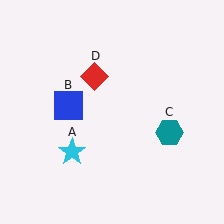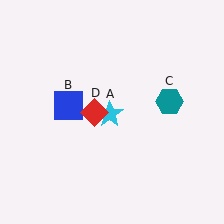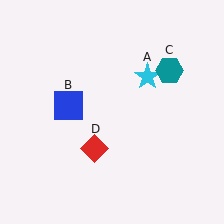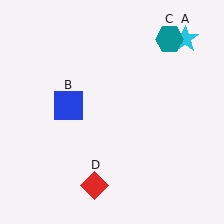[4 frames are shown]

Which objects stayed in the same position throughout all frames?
Blue square (object B) remained stationary.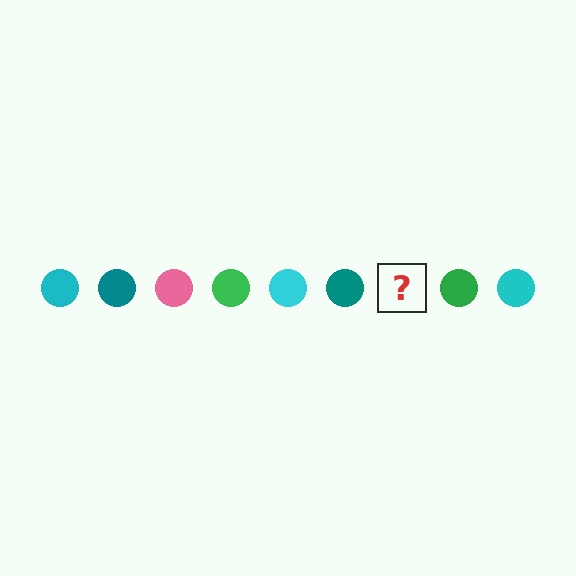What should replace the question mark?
The question mark should be replaced with a pink circle.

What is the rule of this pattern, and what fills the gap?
The rule is that the pattern cycles through cyan, teal, pink, green circles. The gap should be filled with a pink circle.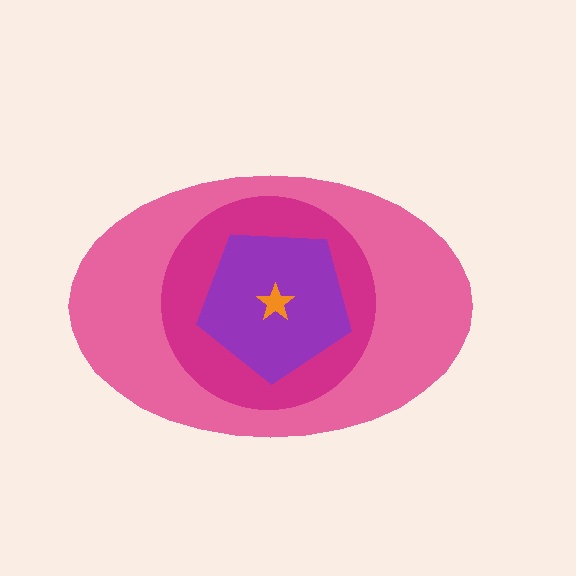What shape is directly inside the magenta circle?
The purple pentagon.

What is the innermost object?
The orange star.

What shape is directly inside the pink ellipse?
The magenta circle.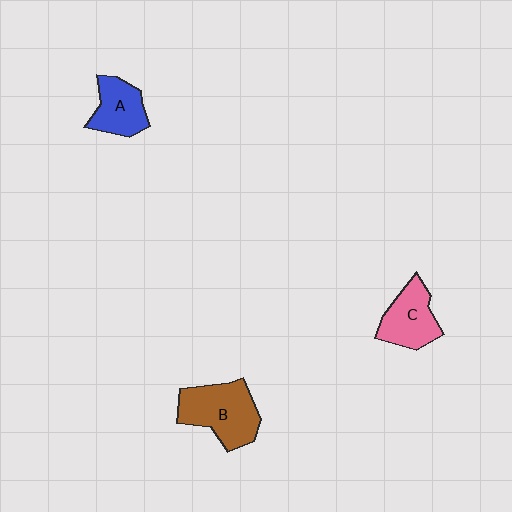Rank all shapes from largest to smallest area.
From largest to smallest: B (brown), C (pink), A (blue).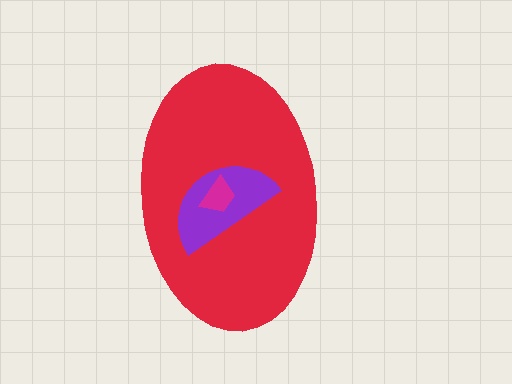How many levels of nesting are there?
3.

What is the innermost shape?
The magenta trapezoid.